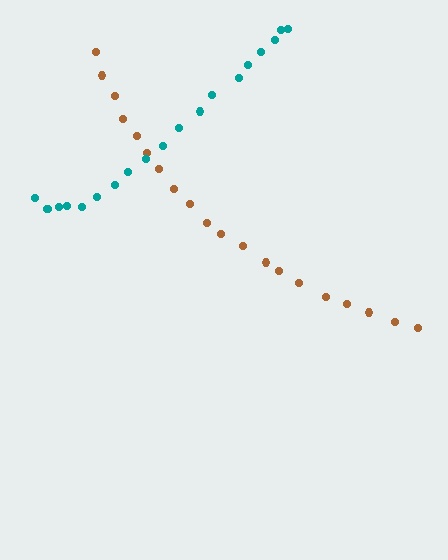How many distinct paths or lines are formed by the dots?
There are 2 distinct paths.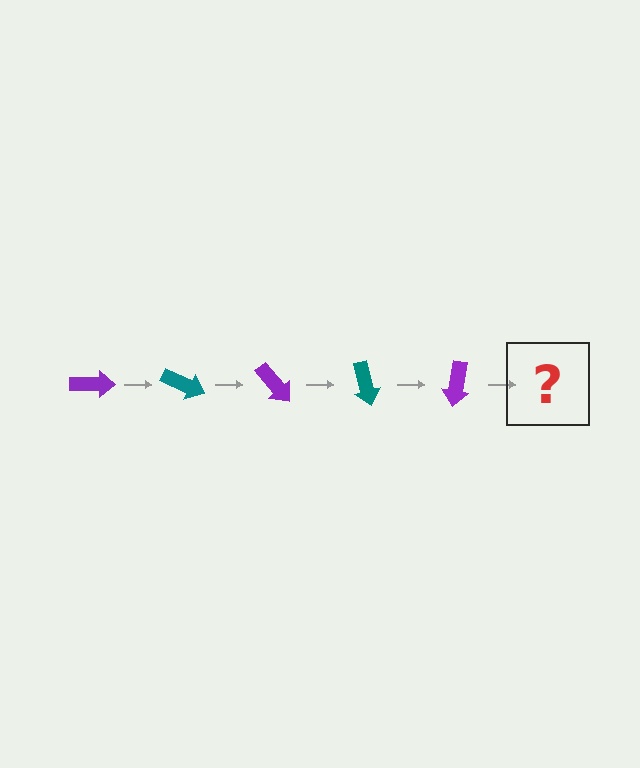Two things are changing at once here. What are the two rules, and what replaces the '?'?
The two rules are that it rotates 25 degrees each step and the color cycles through purple and teal. The '?' should be a teal arrow, rotated 125 degrees from the start.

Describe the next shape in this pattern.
It should be a teal arrow, rotated 125 degrees from the start.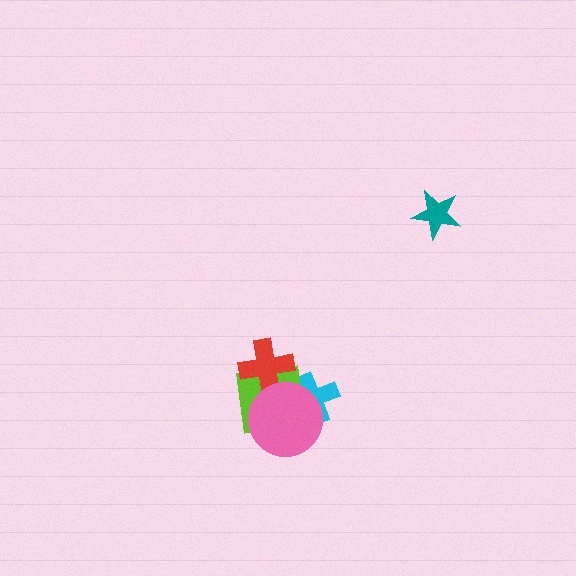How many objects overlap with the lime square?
3 objects overlap with the lime square.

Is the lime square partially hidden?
Yes, it is partially covered by another shape.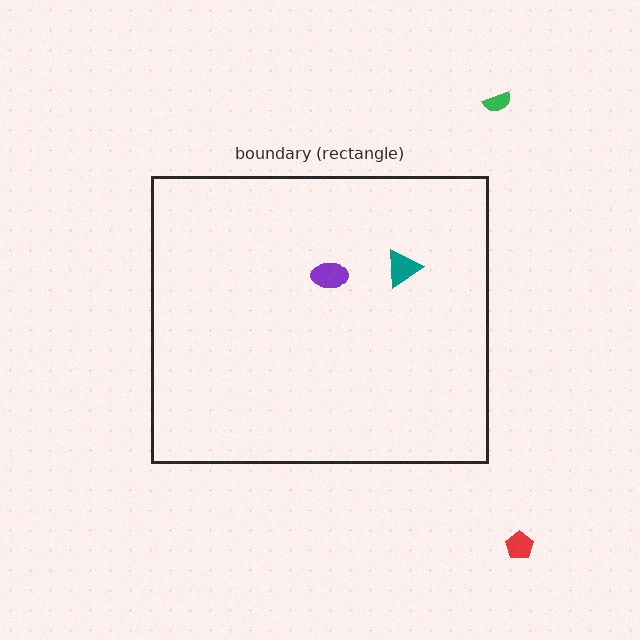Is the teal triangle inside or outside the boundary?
Inside.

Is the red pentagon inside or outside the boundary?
Outside.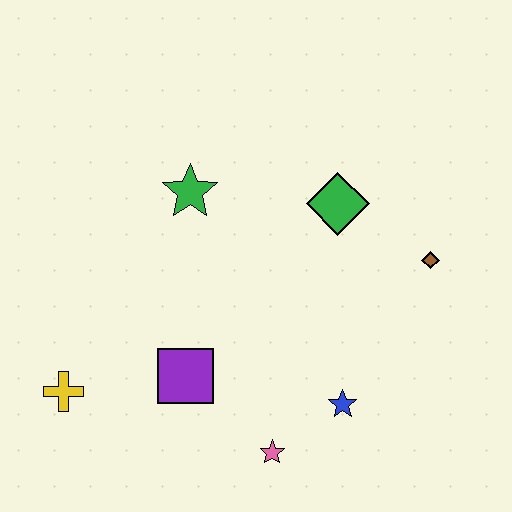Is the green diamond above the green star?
No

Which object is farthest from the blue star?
The yellow cross is farthest from the blue star.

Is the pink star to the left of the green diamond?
Yes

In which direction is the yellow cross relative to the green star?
The yellow cross is below the green star.